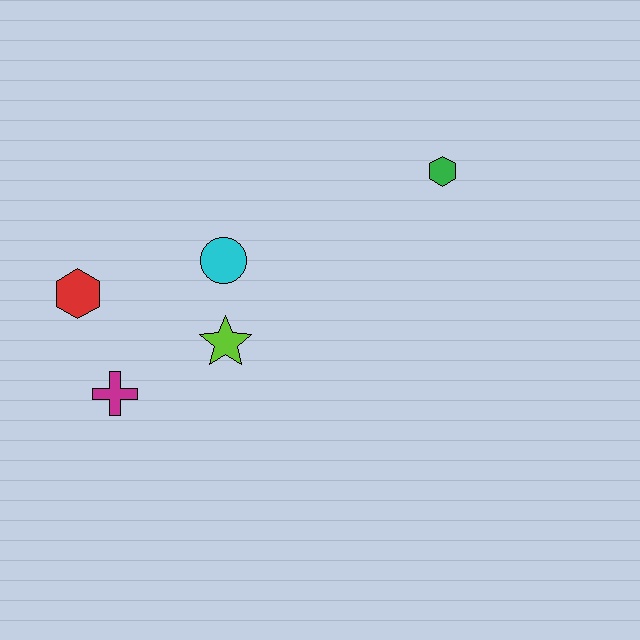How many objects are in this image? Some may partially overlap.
There are 5 objects.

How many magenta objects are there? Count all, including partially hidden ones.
There is 1 magenta object.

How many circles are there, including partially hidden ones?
There is 1 circle.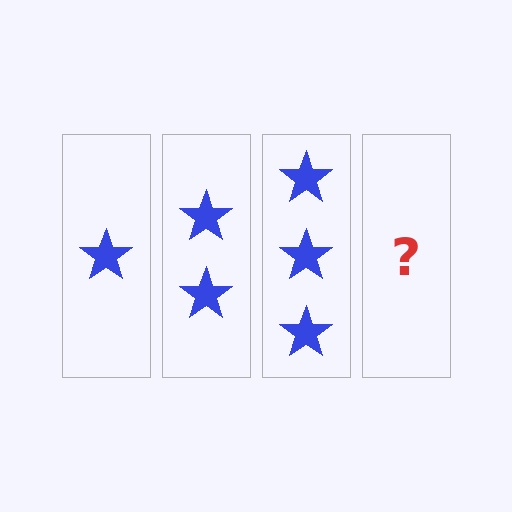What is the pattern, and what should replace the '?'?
The pattern is that each step adds one more star. The '?' should be 4 stars.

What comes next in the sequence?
The next element should be 4 stars.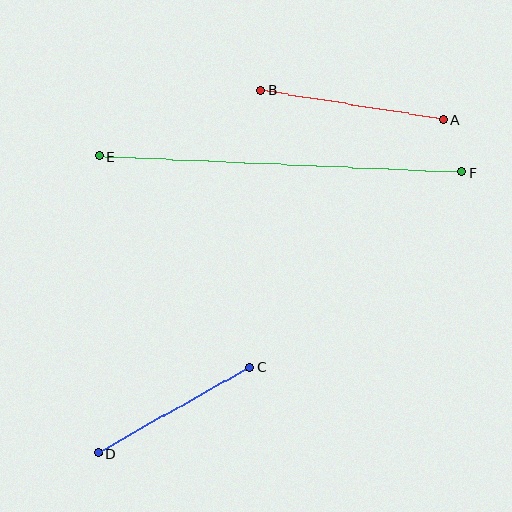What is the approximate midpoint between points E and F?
The midpoint is at approximately (281, 164) pixels.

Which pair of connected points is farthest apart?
Points E and F are farthest apart.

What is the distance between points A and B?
The distance is approximately 185 pixels.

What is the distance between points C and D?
The distance is approximately 175 pixels.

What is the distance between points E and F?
The distance is approximately 363 pixels.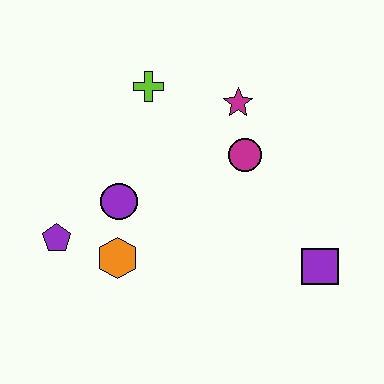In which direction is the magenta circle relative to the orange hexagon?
The magenta circle is to the right of the orange hexagon.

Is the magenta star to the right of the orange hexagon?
Yes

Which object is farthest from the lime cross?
The purple square is farthest from the lime cross.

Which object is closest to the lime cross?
The magenta star is closest to the lime cross.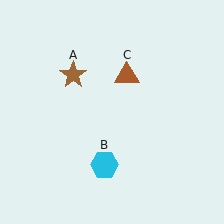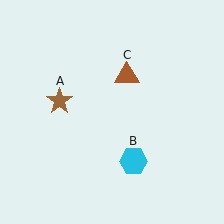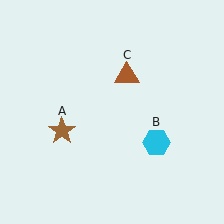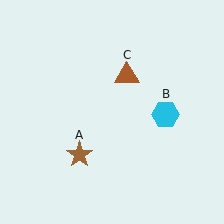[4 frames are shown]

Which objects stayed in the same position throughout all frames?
Brown triangle (object C) remained stationary.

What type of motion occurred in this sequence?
The brown star (object A), cyan hexagon (object B) rotated counterclockwise around the center of the scene.